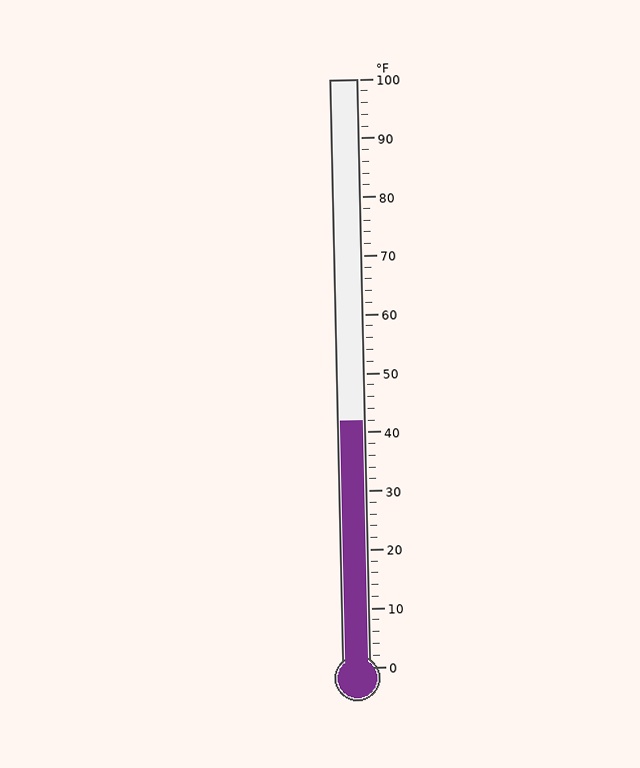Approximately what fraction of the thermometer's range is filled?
The thermometer is filled to approximately 40% of its range.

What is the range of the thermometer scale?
The thermometer scale ranges from 0°F to 100°F.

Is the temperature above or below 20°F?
The temperature is above 20°F.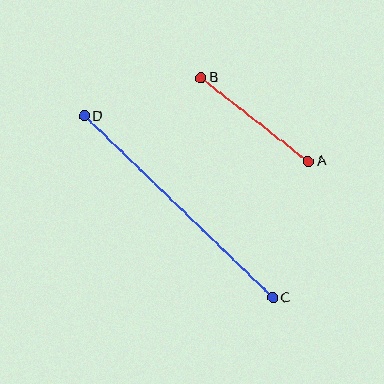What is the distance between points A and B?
The distance is approximately 136 pixels.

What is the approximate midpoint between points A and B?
The midpoint is at approximately (254, 120) pixels.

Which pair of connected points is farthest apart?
Points C and D are farthest apart.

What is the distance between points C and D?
The distance is approximately 262 pixels.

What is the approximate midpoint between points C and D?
The midpoint is at approximately (179, 207) pixels.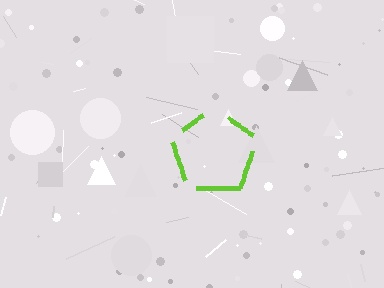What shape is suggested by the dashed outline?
The dashed outline suggests a pentagon.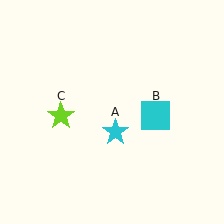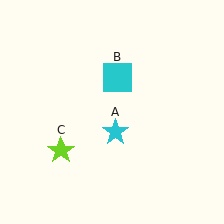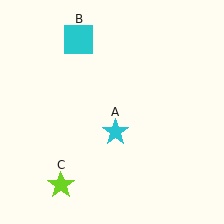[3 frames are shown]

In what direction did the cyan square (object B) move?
The cyan square (object B) moved up and to the left.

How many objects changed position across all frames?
2 objects changed position: cyan square (object B), lime star (object C).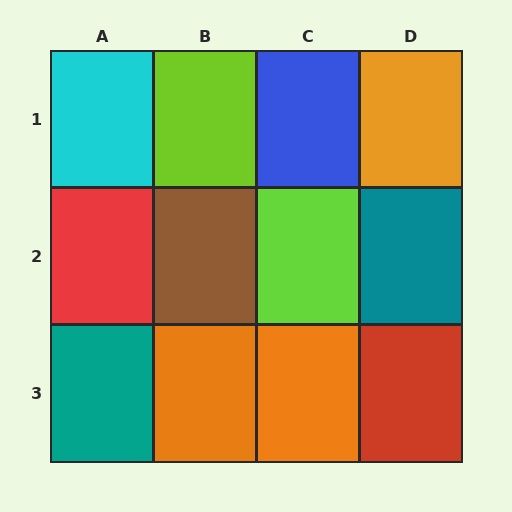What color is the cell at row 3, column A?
Teal.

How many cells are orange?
3 cells are orange.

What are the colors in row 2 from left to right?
Red, brown, lime, teal.